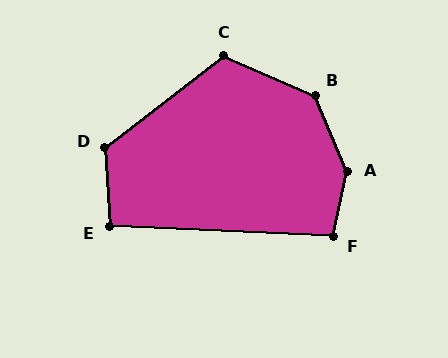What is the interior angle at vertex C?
Approximately 119 degrees (obtuse).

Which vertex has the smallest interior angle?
E, at approximately 96 degrees.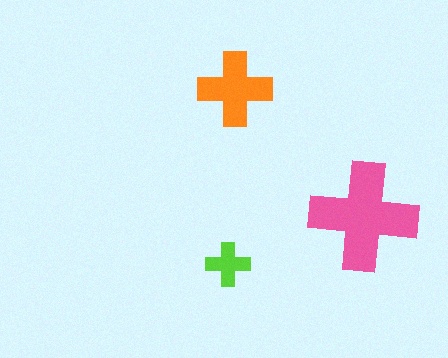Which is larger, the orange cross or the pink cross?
The pink one.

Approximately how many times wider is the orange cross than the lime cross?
About 1.5 times wider.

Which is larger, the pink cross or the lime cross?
The pink one.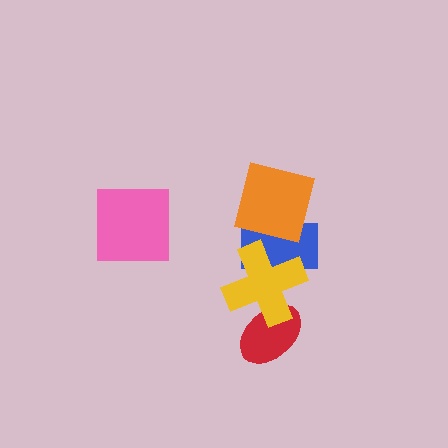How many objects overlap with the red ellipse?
1 object overlaps with the red ellipse.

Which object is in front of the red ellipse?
The yellow cross is in front of the red ellipse.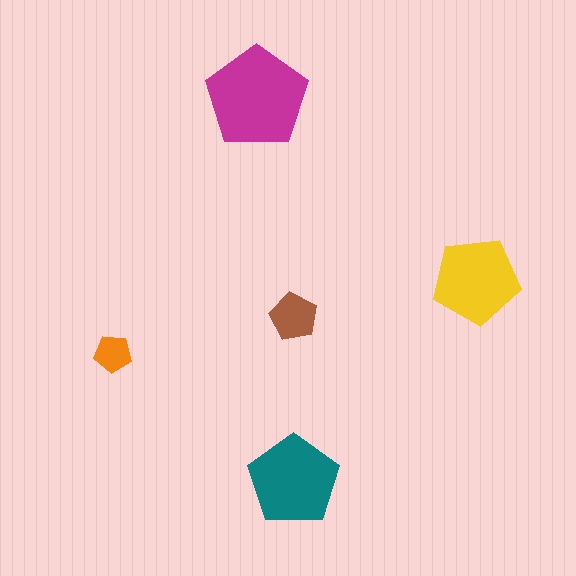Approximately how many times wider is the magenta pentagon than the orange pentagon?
About 2.5 times wider.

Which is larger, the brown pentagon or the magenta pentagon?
The magenta one.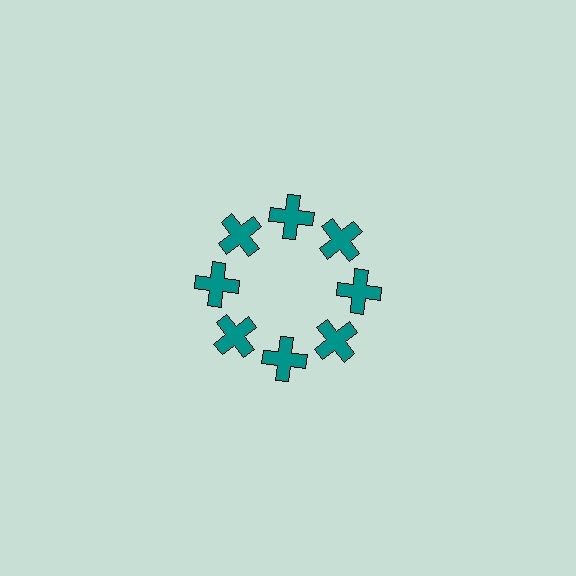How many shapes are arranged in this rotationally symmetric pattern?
There are 8 shapes, arranged in 8 groups of 1.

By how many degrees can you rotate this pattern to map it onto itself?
The pattern maps onto itself every 45 degrees of rotation.